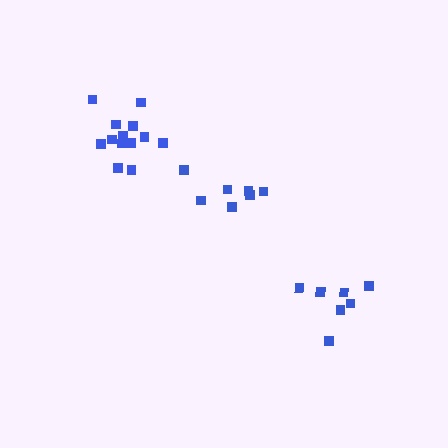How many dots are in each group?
Group 1: 13 dots, Group 2: 7 dots, Group 3: 7 dots (27 total).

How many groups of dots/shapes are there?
There are 3 groups.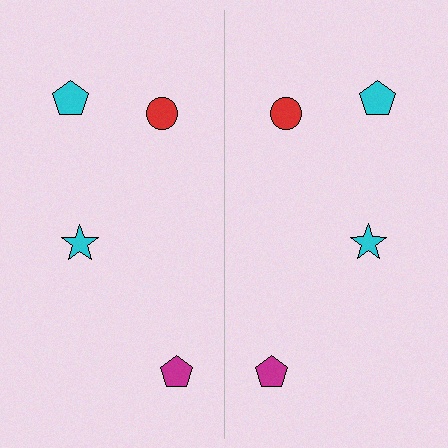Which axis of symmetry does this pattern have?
The pattern has a vertical axis of symmetry running through the center of the image.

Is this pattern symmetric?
Yes, this pattern has bilateral (reflection) symmetry.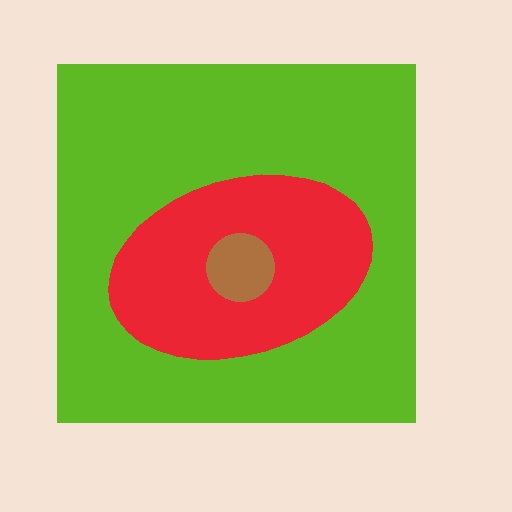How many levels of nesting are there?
3.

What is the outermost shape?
The lime square.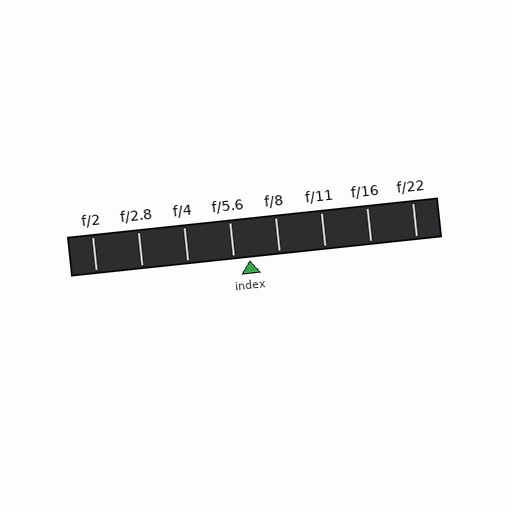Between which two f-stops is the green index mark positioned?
The index mark is between f/5.6 and f/8.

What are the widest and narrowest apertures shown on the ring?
The widest aperture shown is f/2 and the narrowest is f/22.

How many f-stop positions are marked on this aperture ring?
There are 8 f-stop positions marked.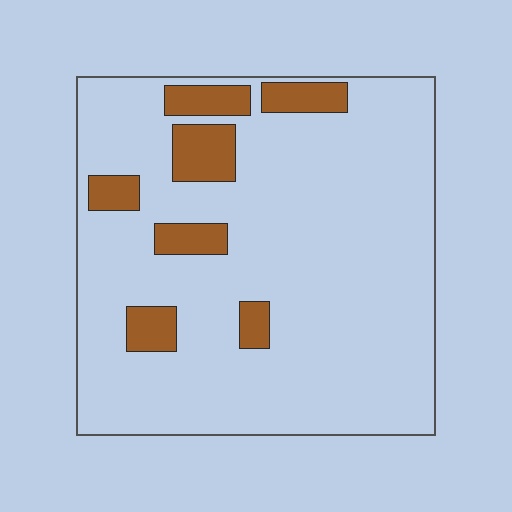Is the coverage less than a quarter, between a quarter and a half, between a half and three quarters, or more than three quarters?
Less than a quarter.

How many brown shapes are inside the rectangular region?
7.